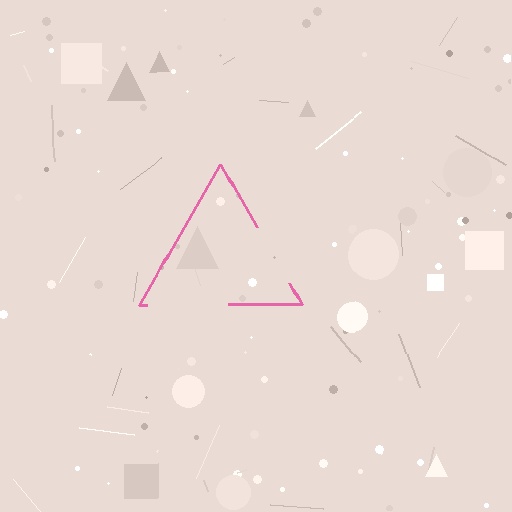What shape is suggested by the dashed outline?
The dashed outline suggests a triangle.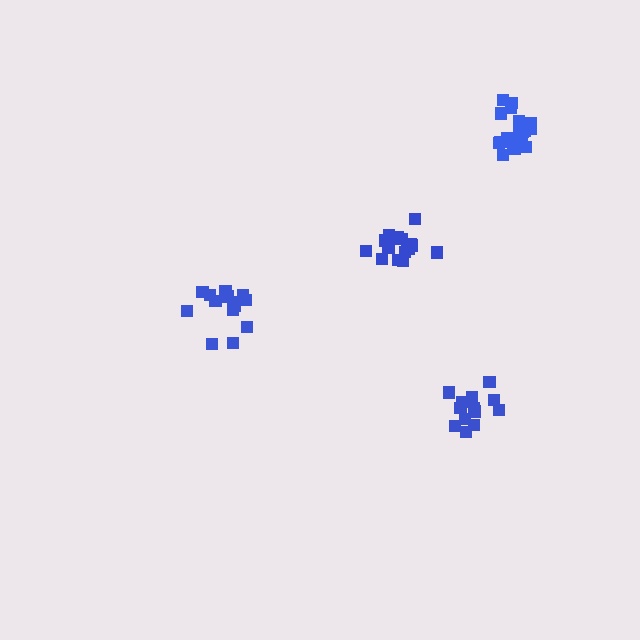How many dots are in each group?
Group 1: 19 dots, Group 2: 16 dots, Group 3: 13 dots, Group 4: 14 dots (62 total).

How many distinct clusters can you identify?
There are 4 distinct clusters.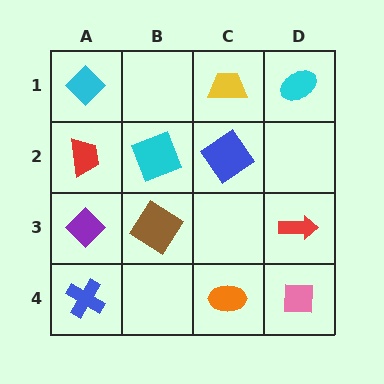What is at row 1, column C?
A yellow trapezoid.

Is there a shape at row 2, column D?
No, that cell is empty.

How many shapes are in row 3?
3 shapes.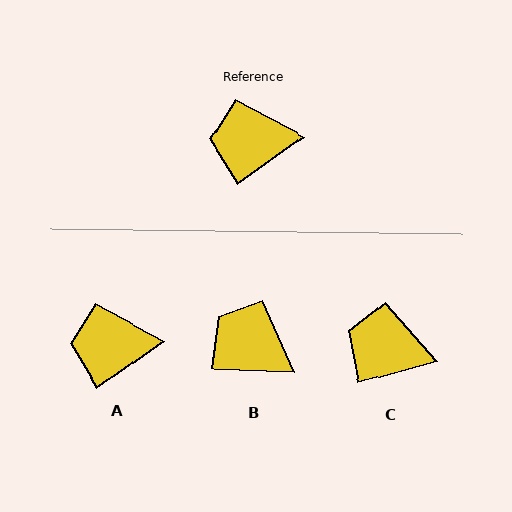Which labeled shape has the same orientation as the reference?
A.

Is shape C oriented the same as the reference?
No, it is off by about 20 degrees.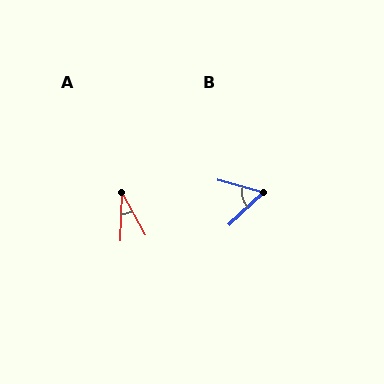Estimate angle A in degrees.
Approximately 31 degrees.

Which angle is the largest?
B, at approximately 59 degrees.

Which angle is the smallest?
A, at approximately 31 degrees.